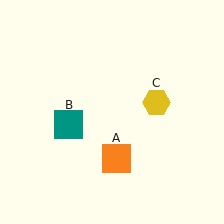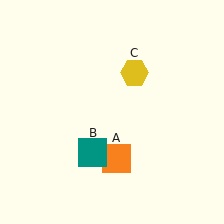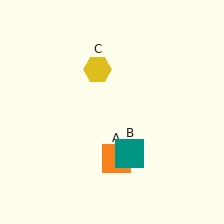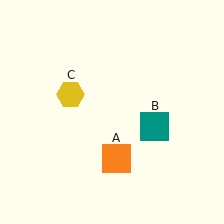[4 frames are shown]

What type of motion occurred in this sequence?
The teal square (object B), yellow hexagon (object C) rotated counterclockwise around the center of the scene.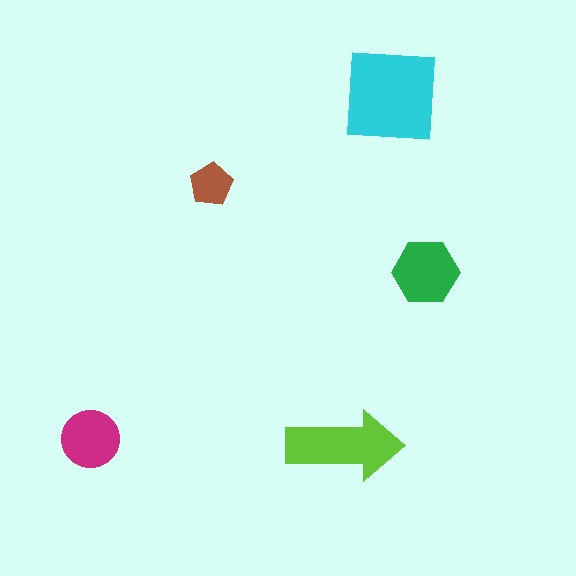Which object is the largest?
The cyan square.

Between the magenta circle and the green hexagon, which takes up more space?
The green hexagon.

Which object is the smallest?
The brown pentagon.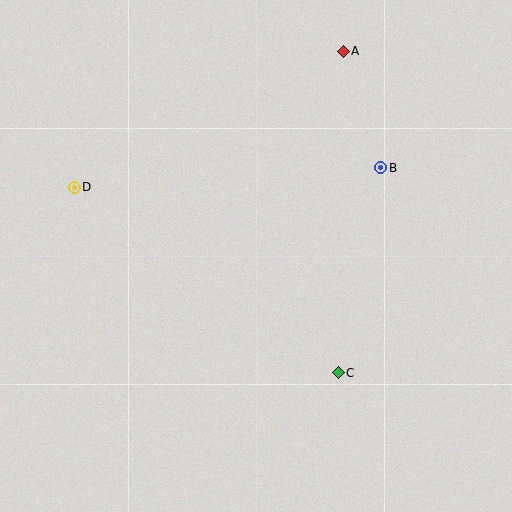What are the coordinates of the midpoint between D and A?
The midpoint between D and A is at (209, 119).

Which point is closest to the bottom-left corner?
Point D is closest to the bottom-left corner.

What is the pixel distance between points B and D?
The distance between B and D is 307 pixels.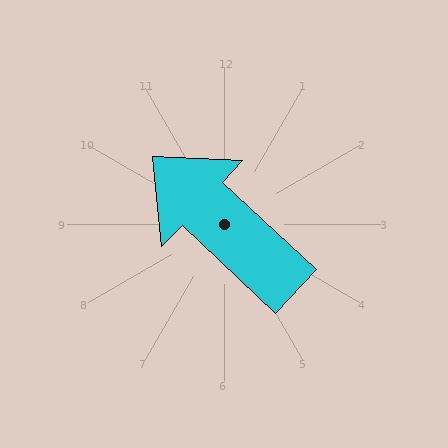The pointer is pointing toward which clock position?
Roughly 10 o'clock.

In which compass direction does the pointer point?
Northwest.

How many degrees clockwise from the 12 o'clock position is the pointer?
Approximately 313 degrees.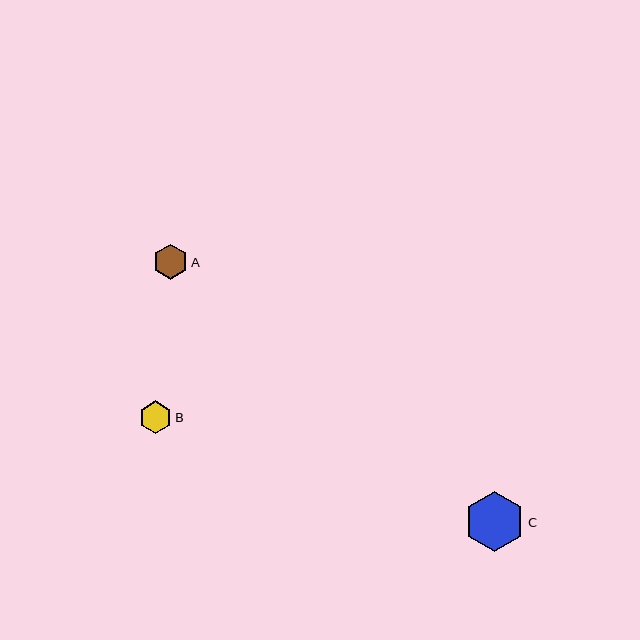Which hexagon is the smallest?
Hexagon B is the smallest with a size of approximately 33 pixels.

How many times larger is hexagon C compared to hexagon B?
Hexagon C is approximately 1.8 times the size of hexagon B.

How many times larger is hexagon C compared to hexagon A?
Hexagon C is approximately 1.7 times the size of hexagon A.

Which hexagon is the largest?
Hexagon C is the largest with a size of approximately 60 pixels.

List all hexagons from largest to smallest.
From largest to smallest: C, A, B.